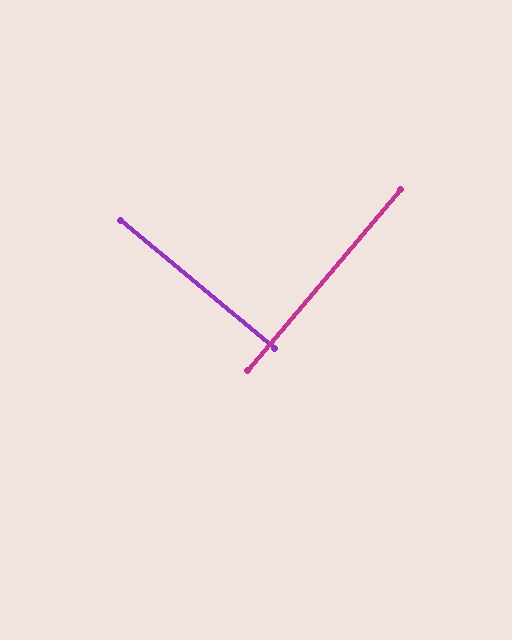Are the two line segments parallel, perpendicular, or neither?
Perpendicular — they meet at approximately 90°.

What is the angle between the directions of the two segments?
Approximately 90 degrees.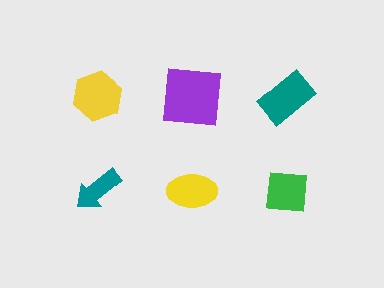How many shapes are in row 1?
3 shapes.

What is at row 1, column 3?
A teal rectangle.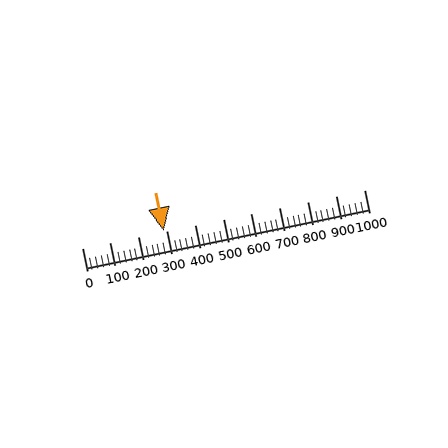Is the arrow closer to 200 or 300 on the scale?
The arrow is closer to 300.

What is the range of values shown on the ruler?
The ruler shows values from 0 to 1000.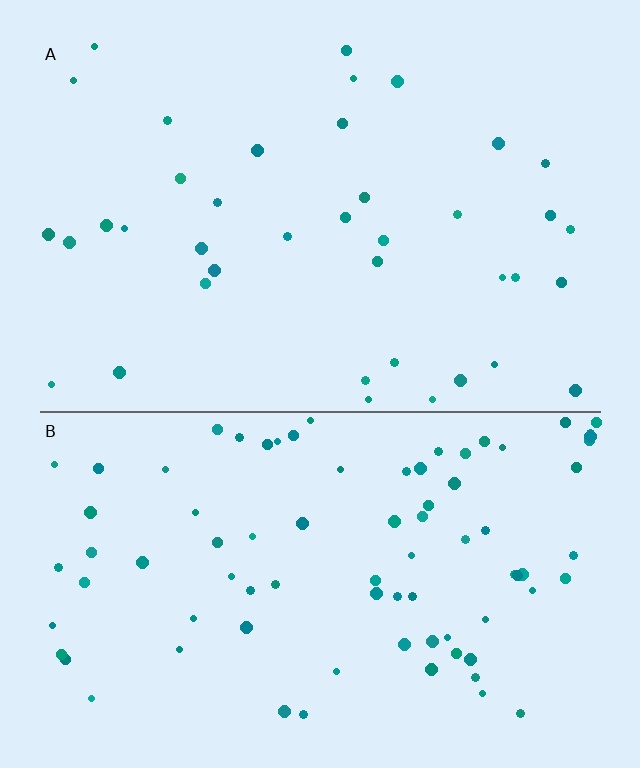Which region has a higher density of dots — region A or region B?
B (the bottom).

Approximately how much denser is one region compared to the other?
Approximately 2.1× — region B over region A.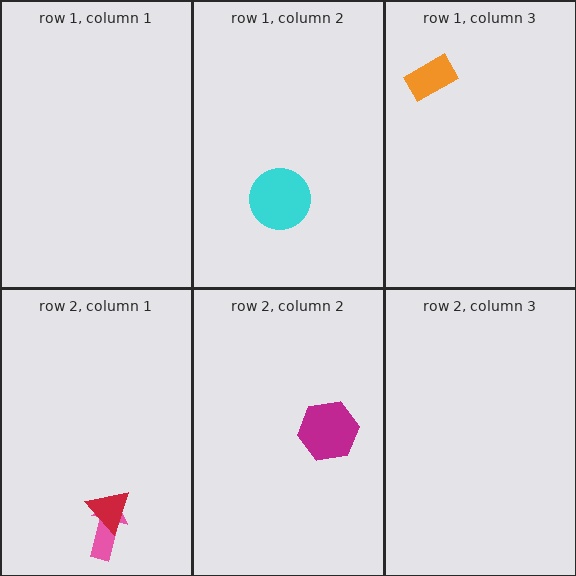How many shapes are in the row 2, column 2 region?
1.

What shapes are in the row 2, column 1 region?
The pink arrow, the red triangle.